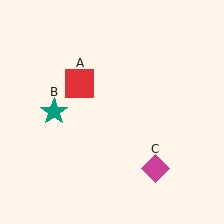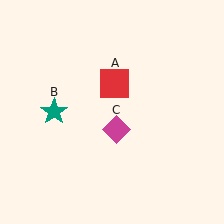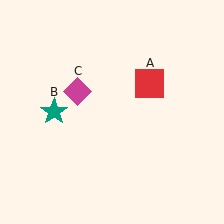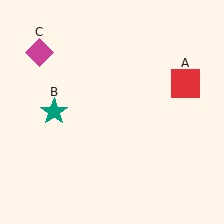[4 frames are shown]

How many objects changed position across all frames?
2 objects changed position: red square (object A), magenta diamond (object C).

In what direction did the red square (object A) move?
The red square (object A) moved right.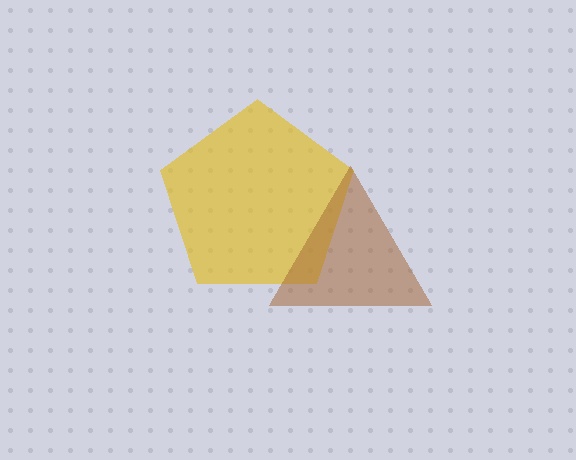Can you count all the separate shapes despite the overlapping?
Yes, there are 2 separate shapes.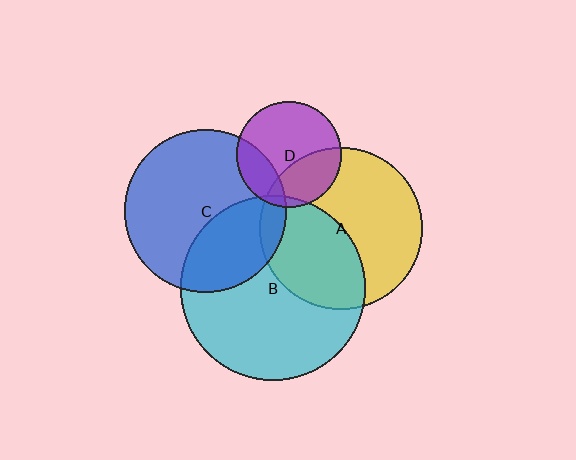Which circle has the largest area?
Circle B (cyan).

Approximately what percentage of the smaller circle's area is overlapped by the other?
Approximately 35%.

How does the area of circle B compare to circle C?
Approximately 1.3 times.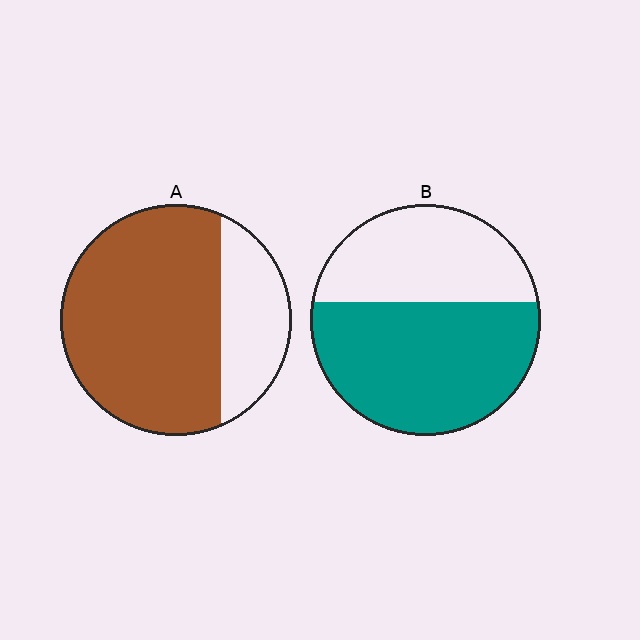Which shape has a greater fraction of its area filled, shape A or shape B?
Shape A.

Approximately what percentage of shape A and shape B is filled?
A is approximately 75% and B is approximately 60%.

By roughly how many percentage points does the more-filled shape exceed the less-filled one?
By roughly 15 percentage points (A over B).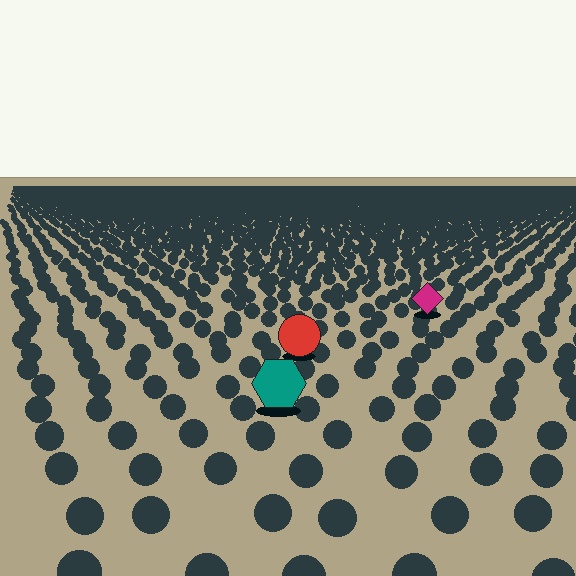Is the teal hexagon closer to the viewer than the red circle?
Yes. The teal hexagon is closer — you can tell from the texture gradient: the ground texture is coarser near it.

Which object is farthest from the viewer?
The magenta diamond is farthest from the viewer. It appears smaller and the ground texture around it is denser.